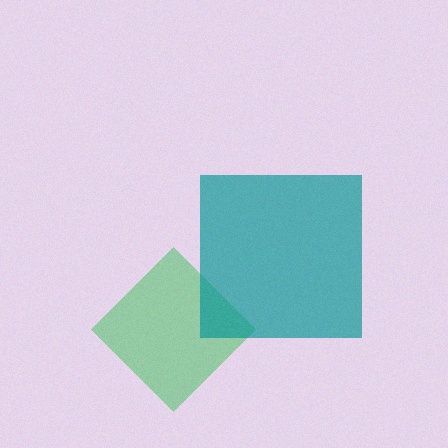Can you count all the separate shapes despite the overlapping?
Yes, there are 2 separate shapes.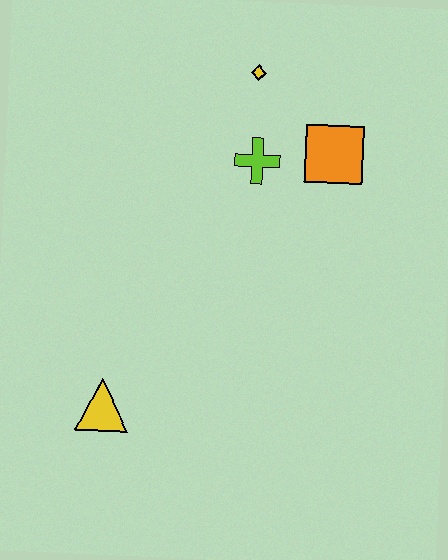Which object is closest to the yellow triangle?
The lime cross is closest to the yellow triangle.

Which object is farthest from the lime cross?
The yellow triangle is farthest from the lime cross.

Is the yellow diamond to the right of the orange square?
No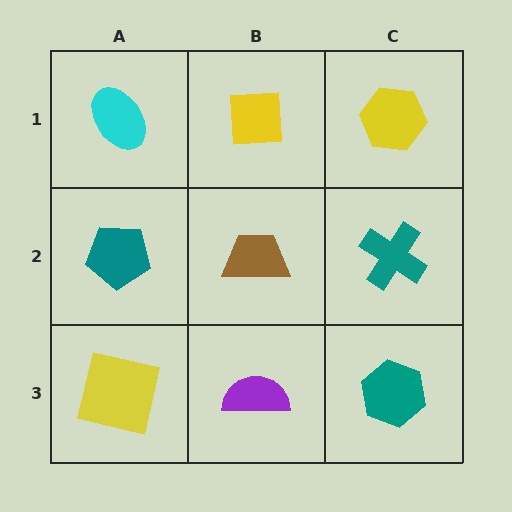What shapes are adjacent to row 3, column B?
A brown trapezoid (row 2, column B), a yellow square (row 3, column A), a teal hexagon (row 3, column C).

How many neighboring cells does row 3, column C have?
2.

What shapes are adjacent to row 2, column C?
A yellow hexagon (row 1, column C), a teal hexagon (row 3, column C), a brown trapezoid (row 2, column B).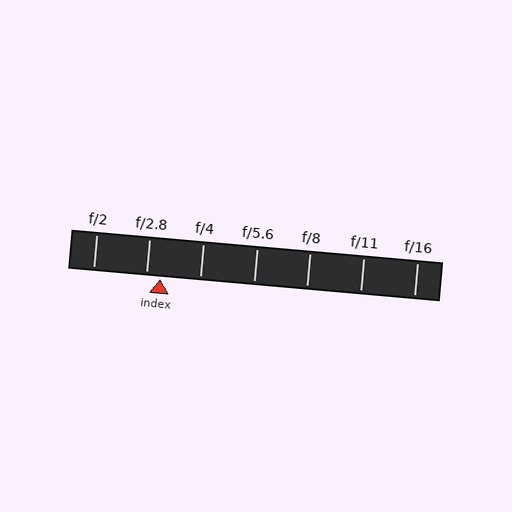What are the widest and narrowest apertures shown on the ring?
The widest aperture shown is f/2 and the narrowest is f/16.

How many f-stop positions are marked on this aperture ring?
There are 7 f-stop positions marked.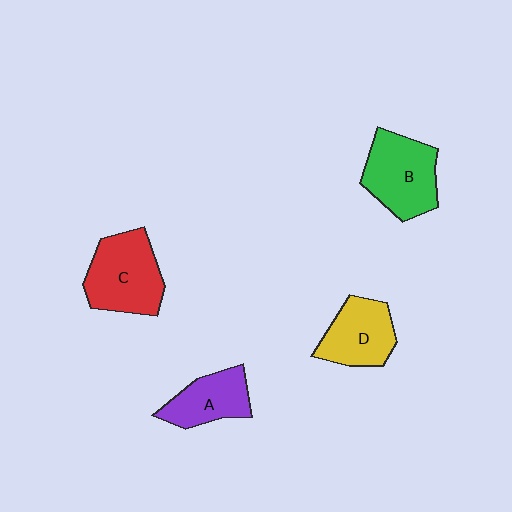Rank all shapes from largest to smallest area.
From largest to smallest: C (red), B (green), D (yellow), A (purple).